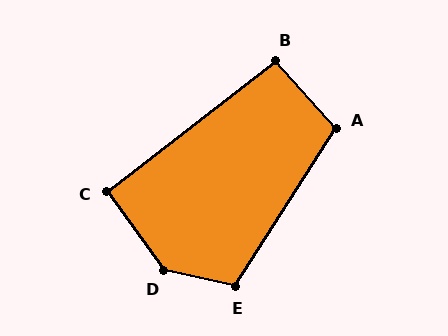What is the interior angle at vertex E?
Approximately 110 degrees (obtuse).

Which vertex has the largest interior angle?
D, at approximately 138 degrees.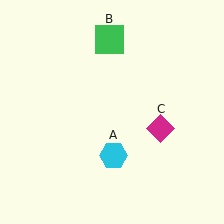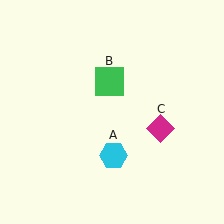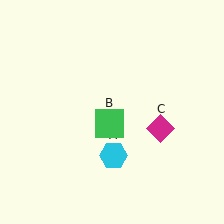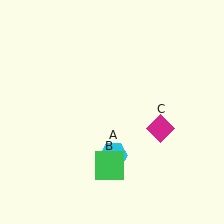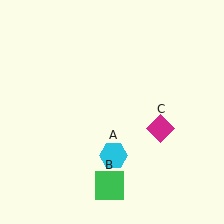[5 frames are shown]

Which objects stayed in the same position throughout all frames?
Cyan hexagon (object A) and magenta diamond (object C) remained stationary.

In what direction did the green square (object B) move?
The green square (object B) moved down.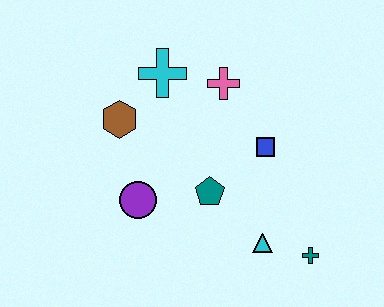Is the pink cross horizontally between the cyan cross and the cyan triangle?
Yes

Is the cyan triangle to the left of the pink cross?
No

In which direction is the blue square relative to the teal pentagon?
The blue square is to the right of the teal pentagon.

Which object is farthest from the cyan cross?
The teal cross is farthest from the cyan cross.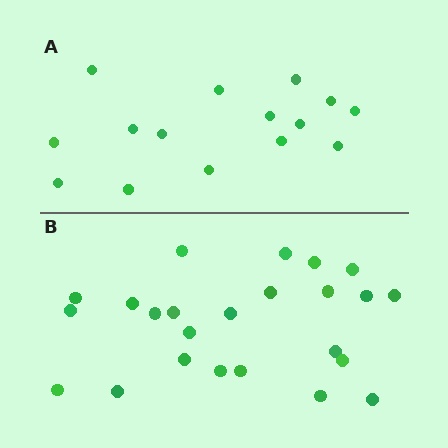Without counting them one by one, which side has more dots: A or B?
Region B (the bottom region) has more dots.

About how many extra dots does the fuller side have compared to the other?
Region B has roughly 8 or so more dots than region A.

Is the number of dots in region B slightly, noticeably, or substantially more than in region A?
Region B has substantially more. The ratio is roughly 1.6 to 1.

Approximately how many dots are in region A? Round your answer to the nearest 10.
About 20 dots. (The exact count is 15, which rounds to 20.)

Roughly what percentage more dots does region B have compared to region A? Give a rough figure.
About 60% more.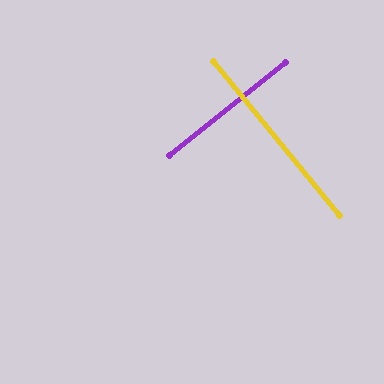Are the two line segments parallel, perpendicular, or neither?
Perpendicular — they meet at approximately 89°.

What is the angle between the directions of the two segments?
Approximately 89 degrees.